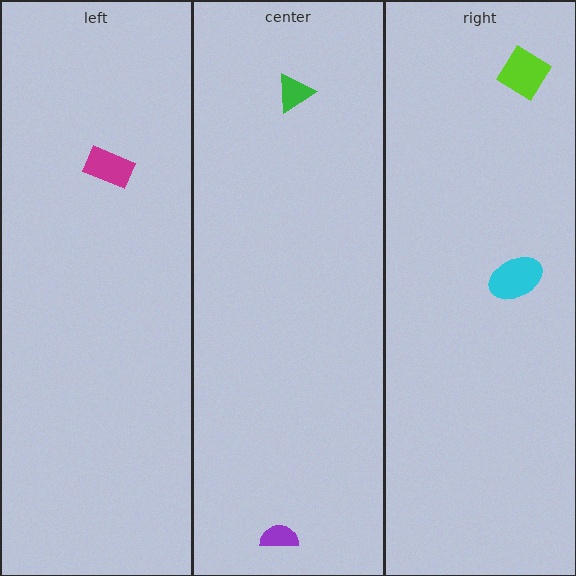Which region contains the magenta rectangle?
The left region.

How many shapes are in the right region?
2.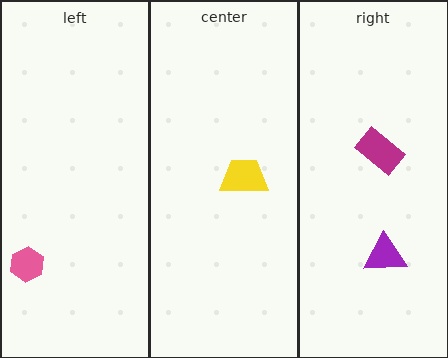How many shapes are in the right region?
2.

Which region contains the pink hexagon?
The left region.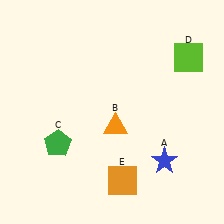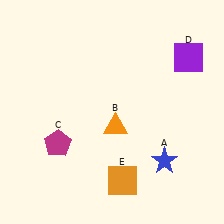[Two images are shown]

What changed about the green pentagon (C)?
In Image 1, C is green. In Image 2, it changed to magenta.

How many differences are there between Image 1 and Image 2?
There are 2 differences between the two images.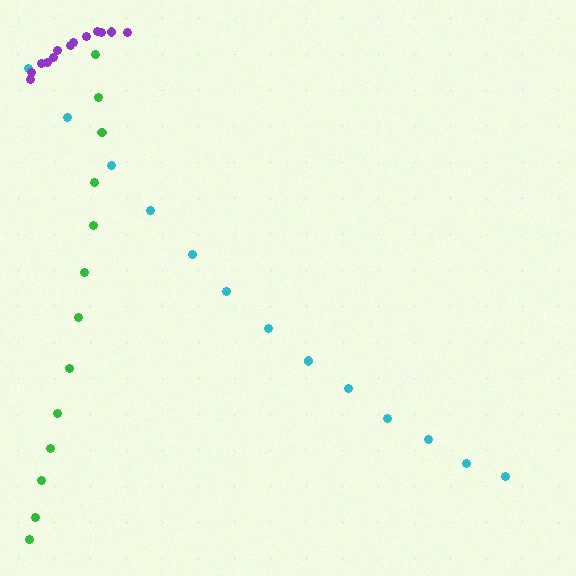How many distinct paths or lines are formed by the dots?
There are 3 distinct paths.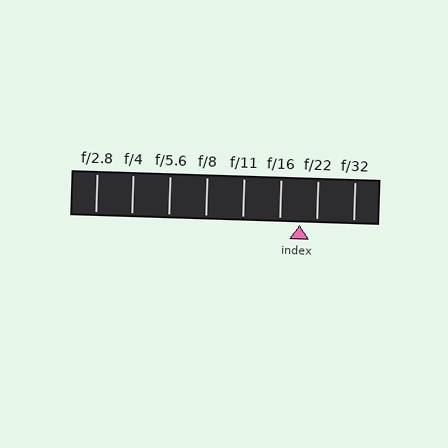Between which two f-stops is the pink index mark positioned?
The index mark is between f/16 and f/22.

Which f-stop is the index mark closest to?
The index mark is closest to f/22.